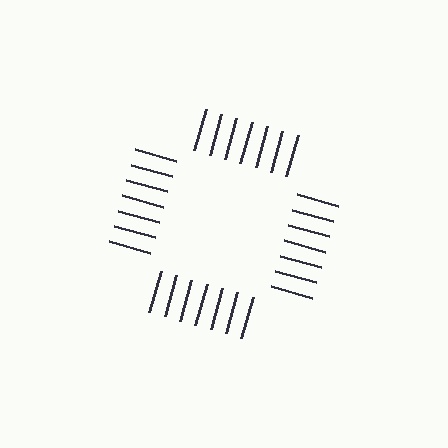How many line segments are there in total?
28 — 7 along each of the 4 edges.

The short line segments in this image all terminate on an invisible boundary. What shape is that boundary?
An illusory square — the line segments terminate on its edges but no continuous stroke is drawn.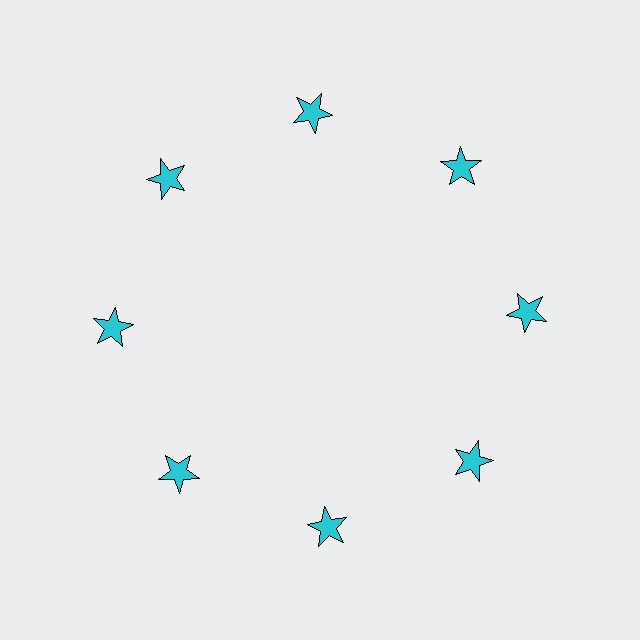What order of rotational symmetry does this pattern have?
This pattern has 8-fold rotational symmetry.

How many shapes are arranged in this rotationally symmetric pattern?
There are 8 shapes, arranged in 8 groups of 1.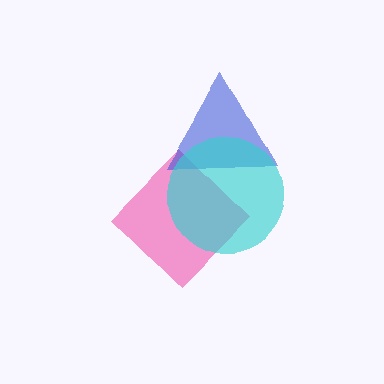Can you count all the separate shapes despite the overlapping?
Yes, there are 3 separate shapes.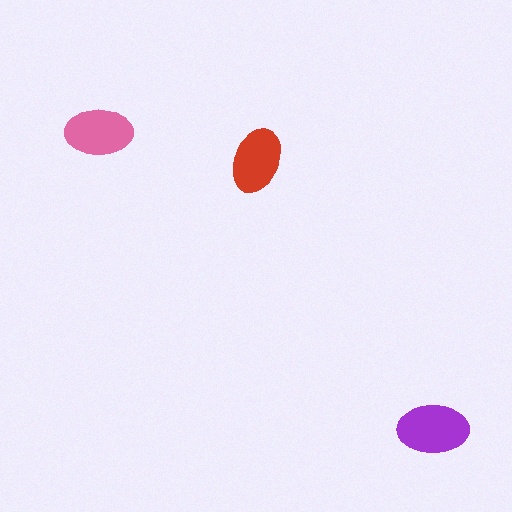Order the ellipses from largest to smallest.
the purple one, the pink one, the red one.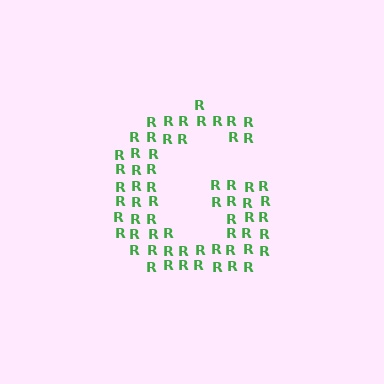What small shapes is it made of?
It is made of small letter R's.